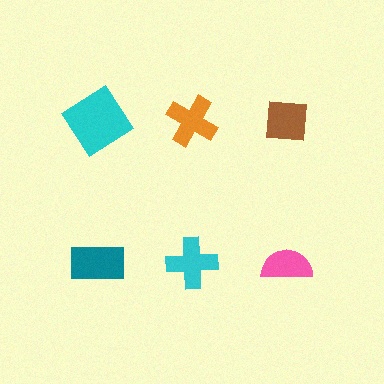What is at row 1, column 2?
An orange cross.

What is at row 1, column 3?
A brown square.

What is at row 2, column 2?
A cyan cross.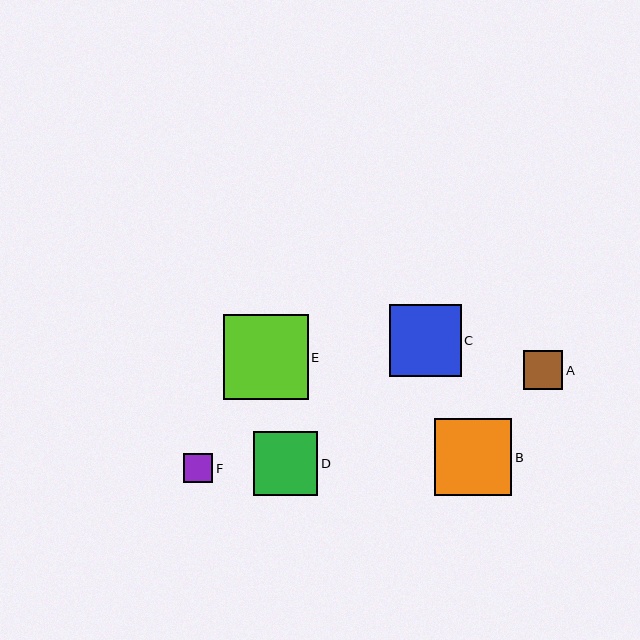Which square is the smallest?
Square F is the smallest with a size of approximately 29 pixels.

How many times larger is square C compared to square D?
Square C is approximately 1.1 times the size of square D.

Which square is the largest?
Square E is the largest with a size of approximately 84 pixels.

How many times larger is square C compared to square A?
Square C is approximately 1.8 times the size of square A.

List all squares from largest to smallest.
From largest to smallest: E, B, C, D, A, F.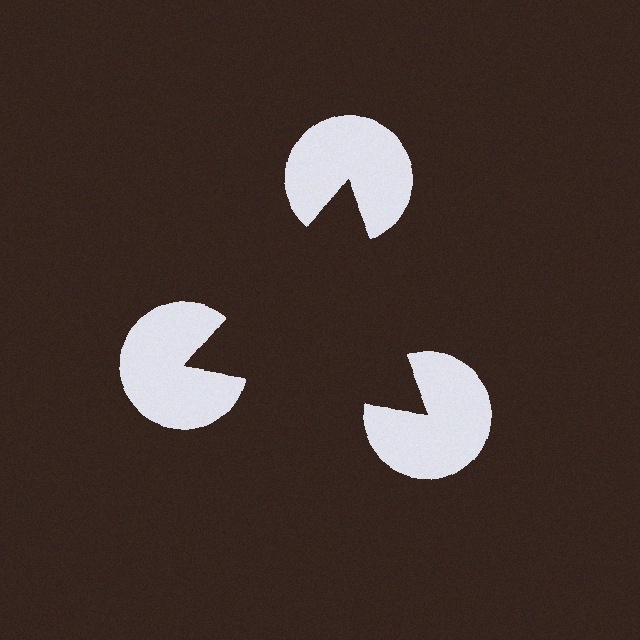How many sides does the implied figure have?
3 sides.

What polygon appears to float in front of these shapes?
An illusory triangle — its edges are inferred from the aligned wedge cuts in the pac-man discs, not physically drawn.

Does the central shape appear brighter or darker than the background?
It typically appears slightly darker than the background, even though no actual brightness change is drawn.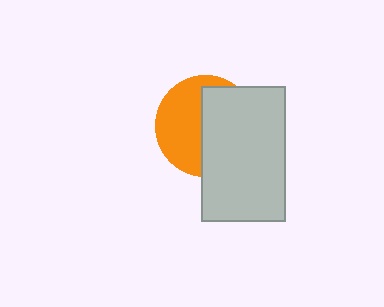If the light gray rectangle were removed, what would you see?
You would see the complete orange circle.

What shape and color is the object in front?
The object in front is a light gray rectangle.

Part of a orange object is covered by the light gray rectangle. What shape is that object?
It is a circle.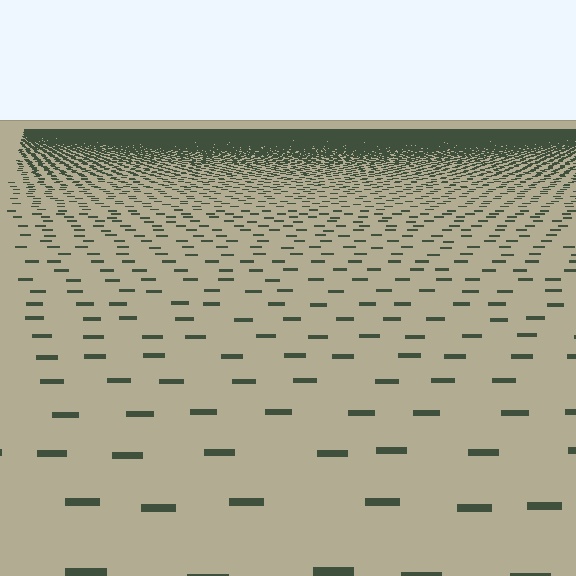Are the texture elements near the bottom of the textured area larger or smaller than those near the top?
Larger. Near the bottom, elements are closer to the viewer and appear at a bigger on-screen size.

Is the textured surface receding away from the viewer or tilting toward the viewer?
The surface is receding away from the viewer. Texture elements get smaller and denser toward the top.